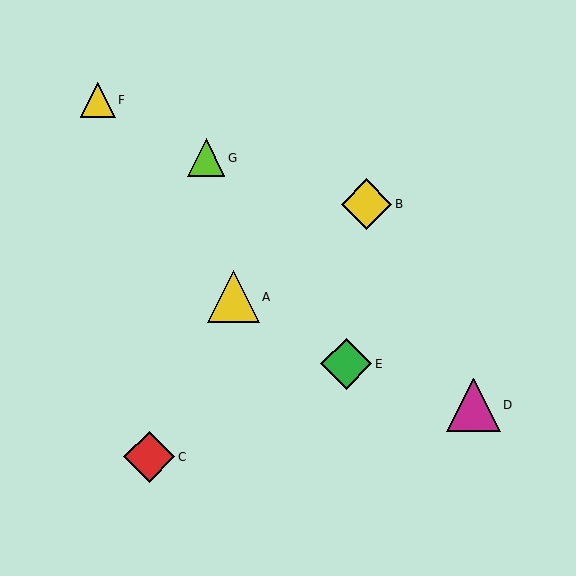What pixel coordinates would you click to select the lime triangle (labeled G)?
Click at (206, 158) to select the lime triangle G.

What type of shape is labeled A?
Shape A is a yellow triangle.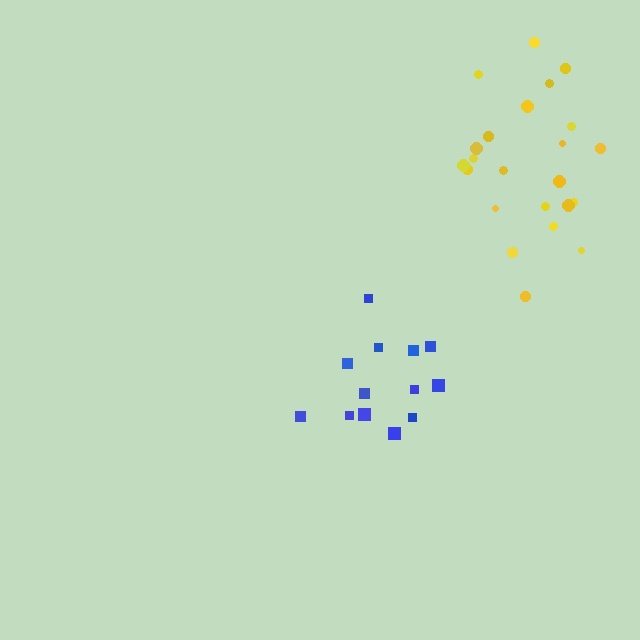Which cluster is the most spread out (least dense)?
Yellow.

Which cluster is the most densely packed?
Blue.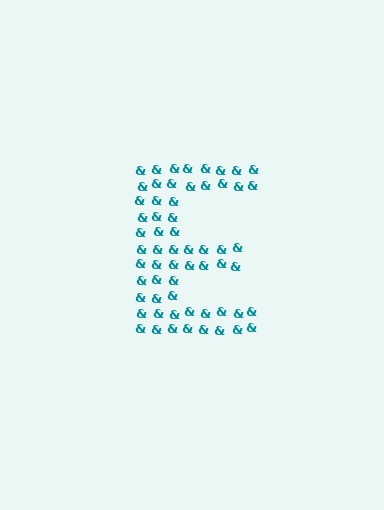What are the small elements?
The small elements are ampersands.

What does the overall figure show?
The overall figure shows the letter E.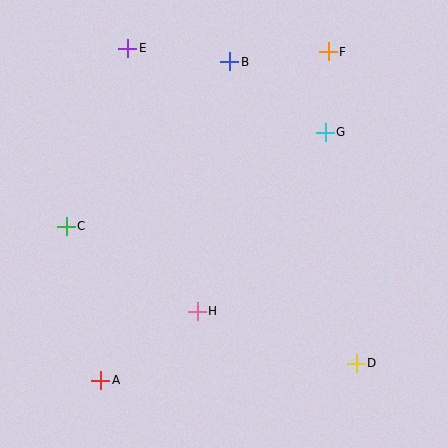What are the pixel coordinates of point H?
Point H is at (197, 311).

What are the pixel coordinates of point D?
Point D is at (356, 363).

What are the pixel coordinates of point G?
Point G is at (325, 132).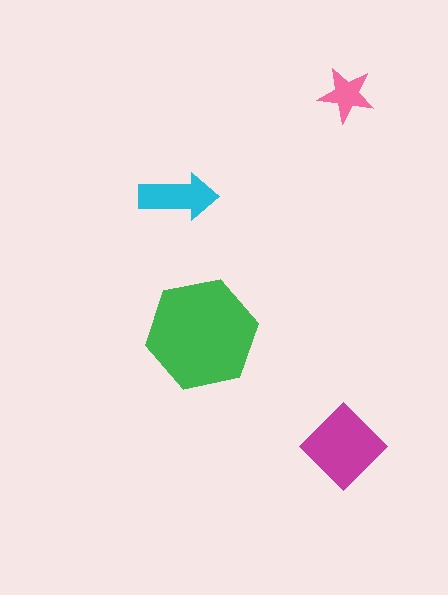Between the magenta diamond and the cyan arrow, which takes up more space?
The magenta diamond.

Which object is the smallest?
The pink star.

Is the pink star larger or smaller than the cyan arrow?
Smaller.